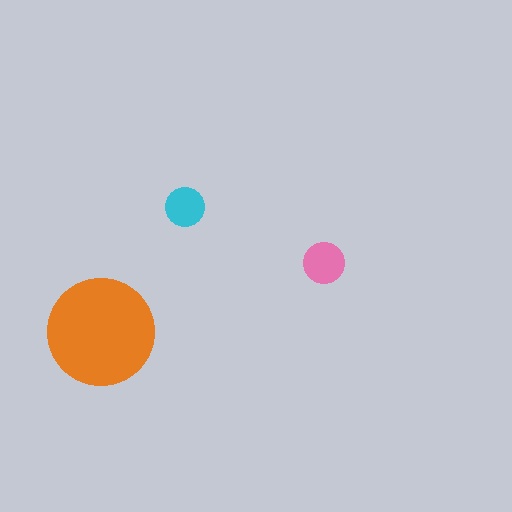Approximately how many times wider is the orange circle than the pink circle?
About 2.5 times wider.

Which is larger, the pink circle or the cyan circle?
The pink one.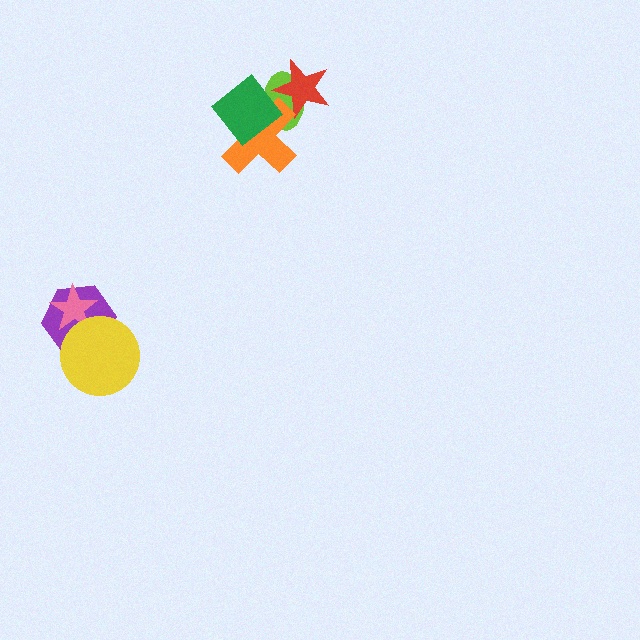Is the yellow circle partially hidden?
No, no other shape covers it.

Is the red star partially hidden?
Yes, it is partially covered by another shape.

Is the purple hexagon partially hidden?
Yes, it is partially covered by another shape.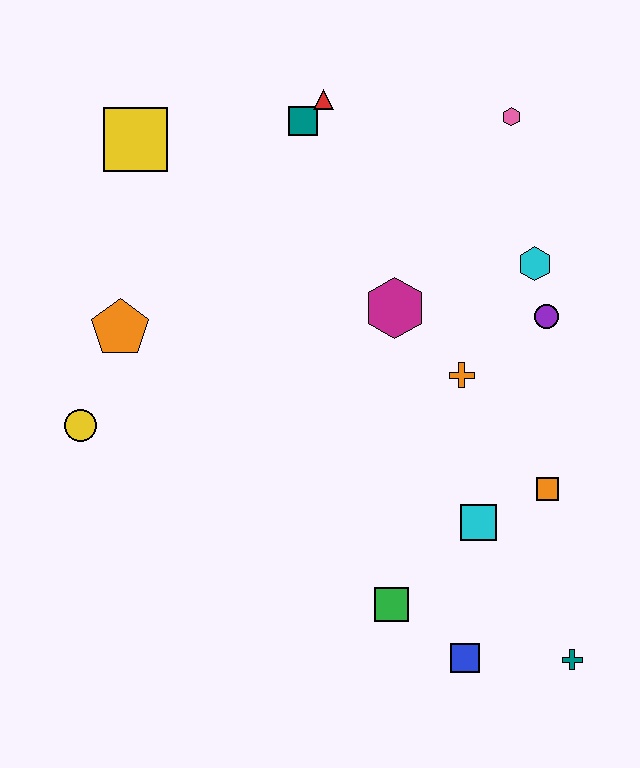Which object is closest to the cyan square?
The orange square is closest to the cyan square.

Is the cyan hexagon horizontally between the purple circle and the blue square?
Yes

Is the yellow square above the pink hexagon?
No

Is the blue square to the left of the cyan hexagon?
Yes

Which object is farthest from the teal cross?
The yellow square is farthest from the teal cross.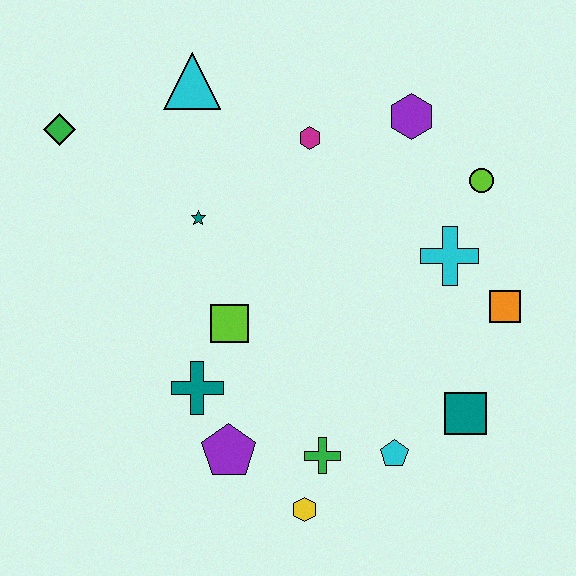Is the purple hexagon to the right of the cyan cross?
No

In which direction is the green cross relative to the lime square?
The green cross is below the lime square.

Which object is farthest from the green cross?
The green diamond is farthest from the green cross.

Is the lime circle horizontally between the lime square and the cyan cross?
No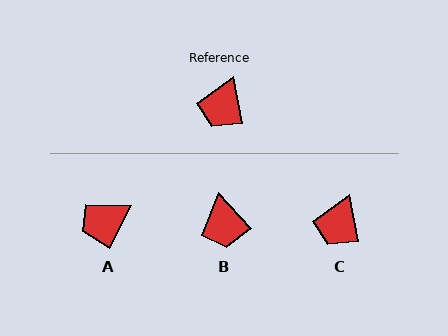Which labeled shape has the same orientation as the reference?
C.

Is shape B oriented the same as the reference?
No, it is off by about 32 degrees.